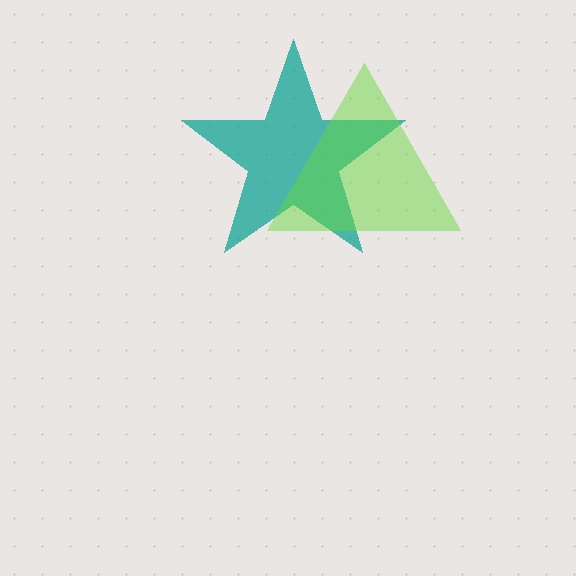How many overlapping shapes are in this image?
There are 2 overlapping shapes in the image.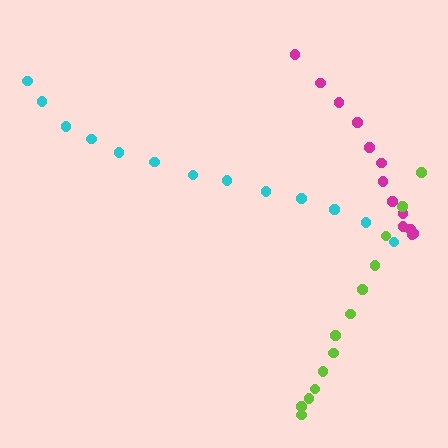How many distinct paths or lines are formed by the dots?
There are 3 distinct paths.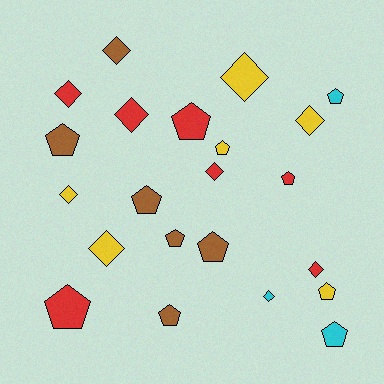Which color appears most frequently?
Red, with 7 objects.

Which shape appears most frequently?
Pentagon, with 12 objects.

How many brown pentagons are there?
There are 5 brown pentagons.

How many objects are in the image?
There are 22 objects.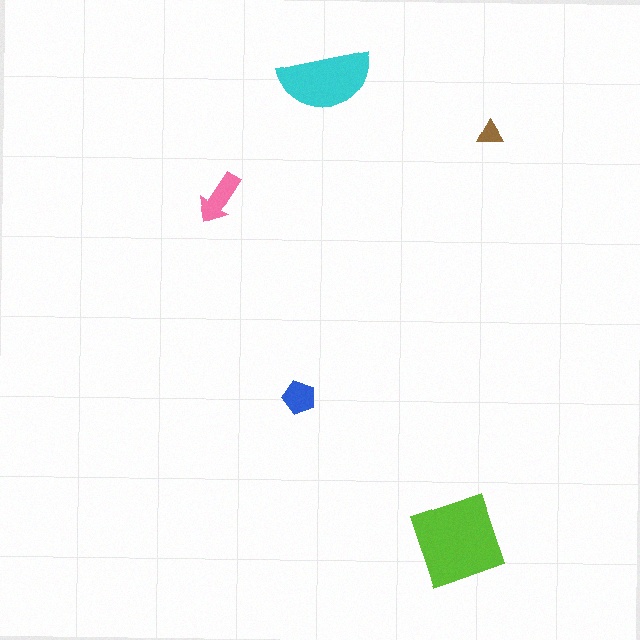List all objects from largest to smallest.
The lime square, the cyan semicircle, the pink arrow, the blue pentagon, the brown triangle.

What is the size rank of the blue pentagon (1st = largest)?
4th.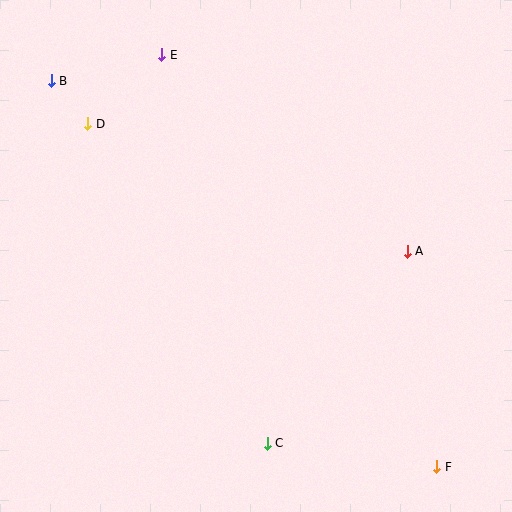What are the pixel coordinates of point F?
Point F is at (437, 467).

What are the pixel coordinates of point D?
Point D is at (88, 124).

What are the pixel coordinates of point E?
Point E is at (162, 55).